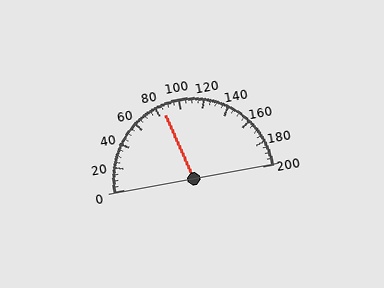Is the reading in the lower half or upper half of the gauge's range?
The reading is in the lower half of the range (0 to 200).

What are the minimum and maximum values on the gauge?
The gauge ranges from 0 to 200.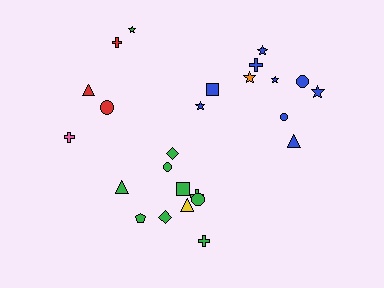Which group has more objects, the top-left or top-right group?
The top-right group.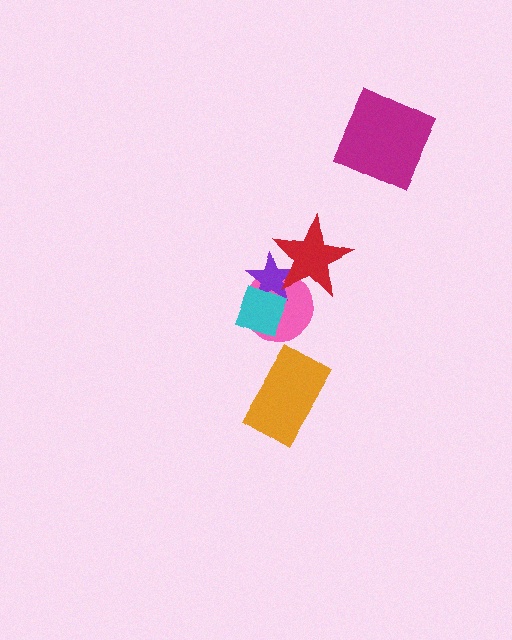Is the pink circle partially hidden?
Yes, it is partially covered by another shape.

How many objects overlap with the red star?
2 objects overlap with the red star.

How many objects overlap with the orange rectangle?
0 objects overlap with the orange rectangle.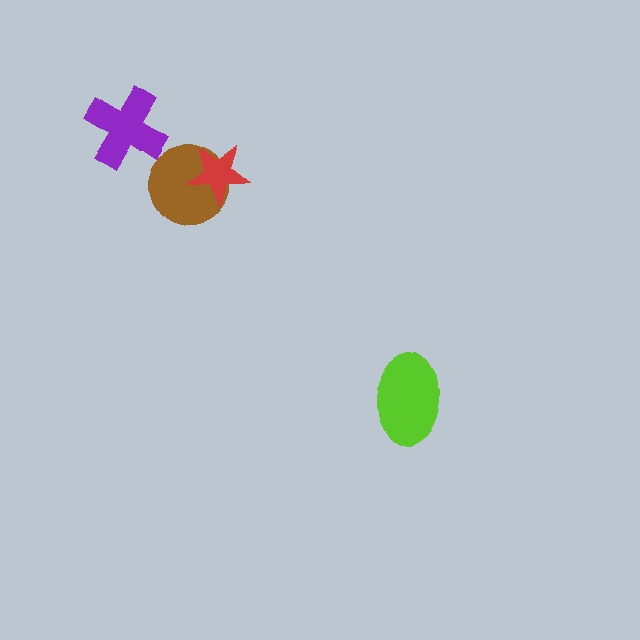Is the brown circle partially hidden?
Yes, it is partially covered by another shape.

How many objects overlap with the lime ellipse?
0 objects overlap with the lime ellipse.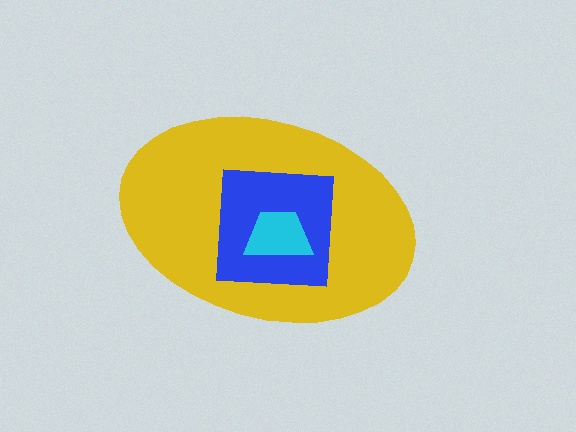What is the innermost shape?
The cyan trapezoid.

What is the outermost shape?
The yellow ellipse.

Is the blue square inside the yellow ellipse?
Yes.